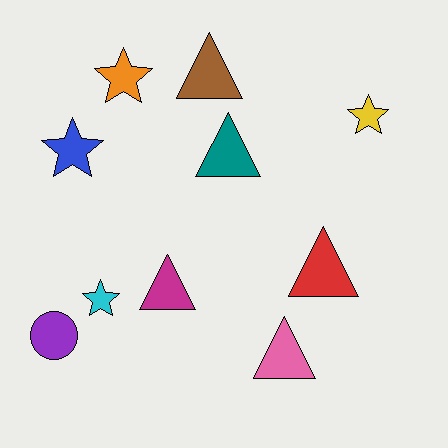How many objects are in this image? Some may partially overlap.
There are 10 objects.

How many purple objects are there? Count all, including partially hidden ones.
There is 1 purple object.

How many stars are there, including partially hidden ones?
There are 4 stars.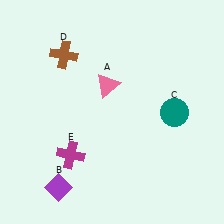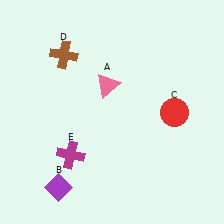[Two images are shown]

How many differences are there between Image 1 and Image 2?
There is 1 difference between the two images.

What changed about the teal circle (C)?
In Image 1, C is teal. In Image 2, it changed to red.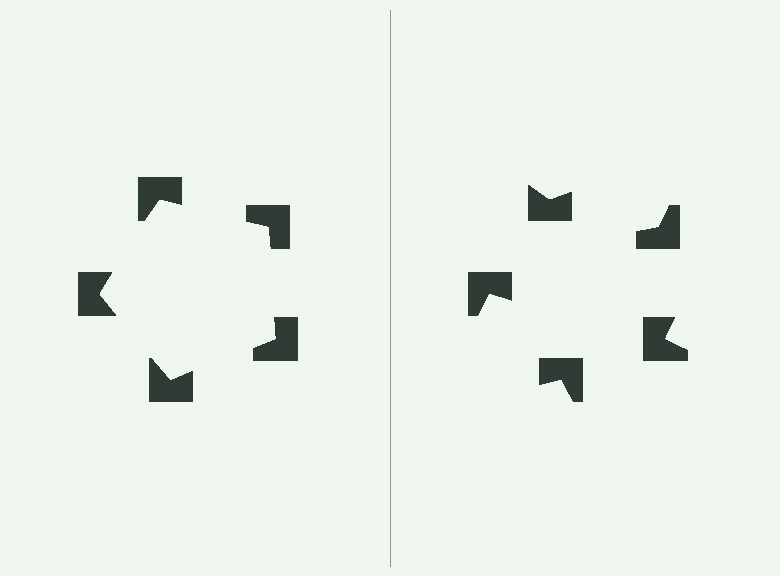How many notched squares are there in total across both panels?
10 — 5 on each side.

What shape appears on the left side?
An illusory pentagon.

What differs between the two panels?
The notched squares are positioned identically on both sides; only the wedge orientations differ. On the left they align to a pentagon; on the right they are misaligned.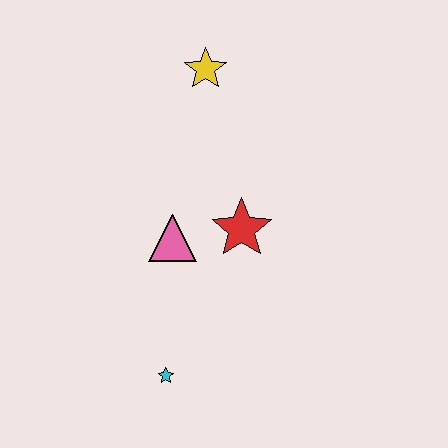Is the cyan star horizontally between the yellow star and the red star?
No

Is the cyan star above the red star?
No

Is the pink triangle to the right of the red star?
No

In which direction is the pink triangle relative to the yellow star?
The pink triangle is below the yellow star.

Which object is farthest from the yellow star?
The cyan star is farthest from the yellow star.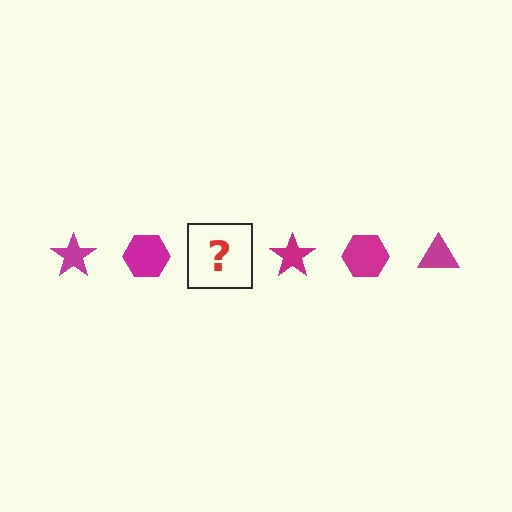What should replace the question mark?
The question mark should be replaced with a magenta triangle.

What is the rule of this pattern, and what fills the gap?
The rule is that the pattern cycles through star, hexagon, triangle shapes in magenta. The gap should be filled with a magenta triangle.